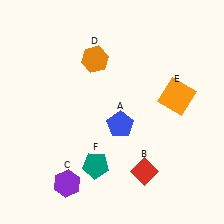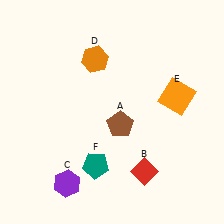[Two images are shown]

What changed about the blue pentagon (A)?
In Image 1, A is blue. In Image 2, it changed to brown.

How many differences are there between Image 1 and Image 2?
There is 1 difference between the two images.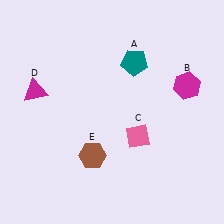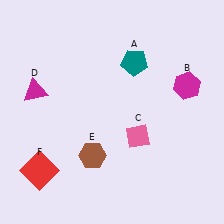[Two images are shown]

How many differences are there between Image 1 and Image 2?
There is 1 difference between the two images.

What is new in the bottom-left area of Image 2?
A red square (F) was added in the bottom-left area of Image 2.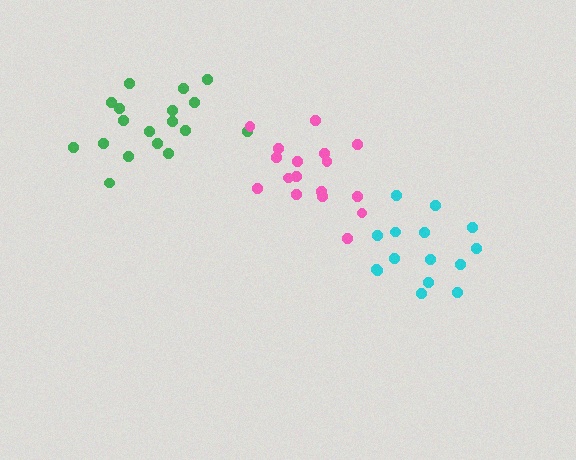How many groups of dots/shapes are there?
There are 3 groups.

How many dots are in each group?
Group 1: 18 dots, Group 2: 15 dots, Group 3: 17 dots (50 total).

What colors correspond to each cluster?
The clusters are colored: green, cyan, pink.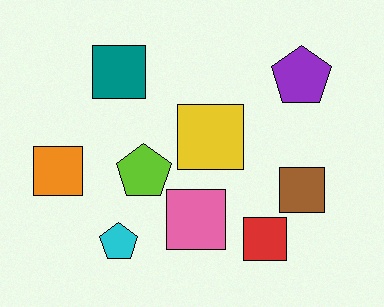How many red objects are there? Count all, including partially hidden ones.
There is 1 red object.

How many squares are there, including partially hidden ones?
There are 6 squares.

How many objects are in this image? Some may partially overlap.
There are 9 objects.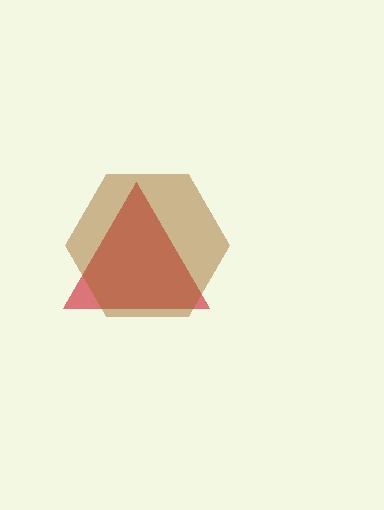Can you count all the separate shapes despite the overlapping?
Yes, there are 2 separate shapes.